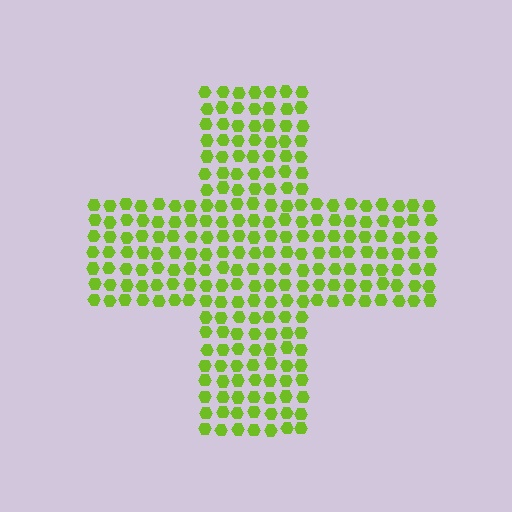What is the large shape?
The large shape is a cross.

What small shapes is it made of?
It is made of small hexagons.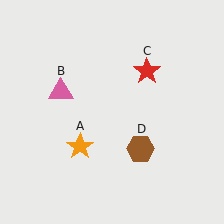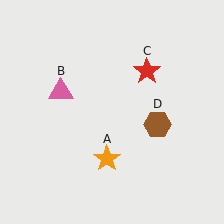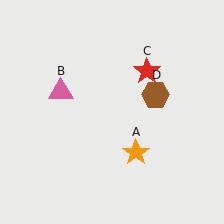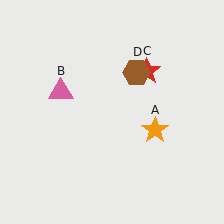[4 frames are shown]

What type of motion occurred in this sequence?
The orange star (object A), brown hexagon (object D) rotated counterclockwise around the center of the scene.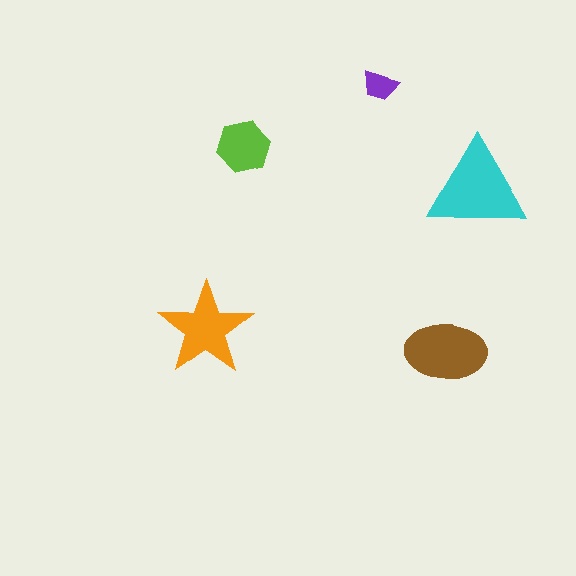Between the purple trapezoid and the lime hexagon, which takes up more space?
The lime hexagon.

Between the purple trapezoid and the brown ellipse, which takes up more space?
The brown ellipse.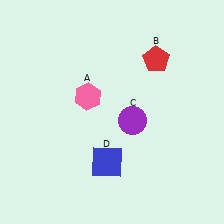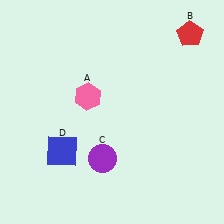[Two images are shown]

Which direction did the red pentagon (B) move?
The red pentagon (B) moved right.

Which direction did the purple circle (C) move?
The purple circle (C) moved down.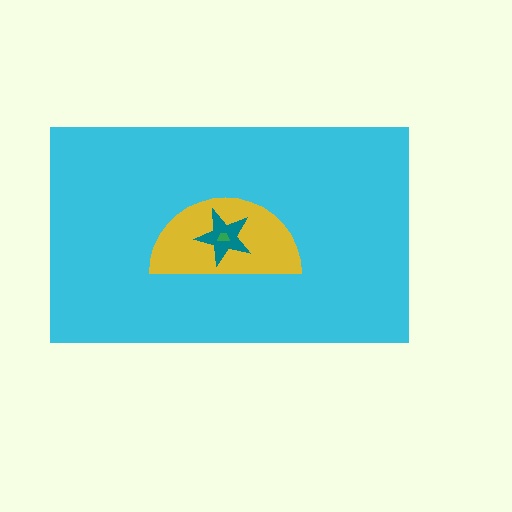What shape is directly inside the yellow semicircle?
The teal star.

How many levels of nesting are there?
4.